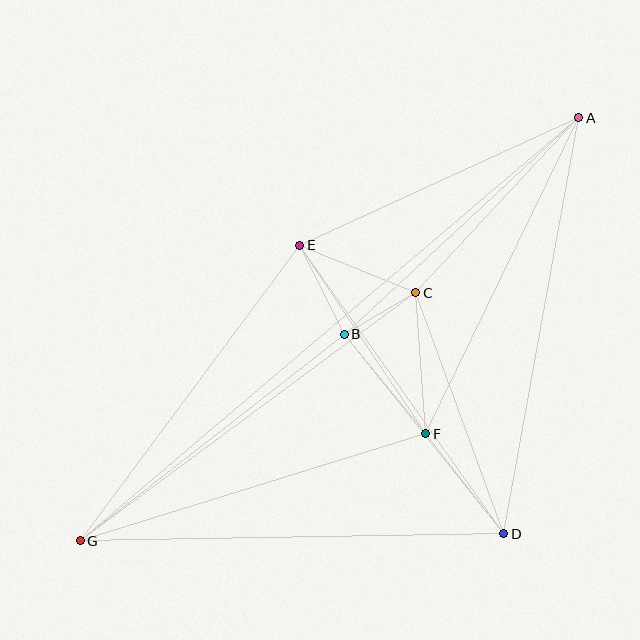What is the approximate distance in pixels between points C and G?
The distance between C and G is approximately 417 pixels.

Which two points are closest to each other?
Points B and C are closest to each other.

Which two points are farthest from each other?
Points A and G are farthest from each other.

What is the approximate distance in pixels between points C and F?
The distance between C and F is approximately 141 pixels.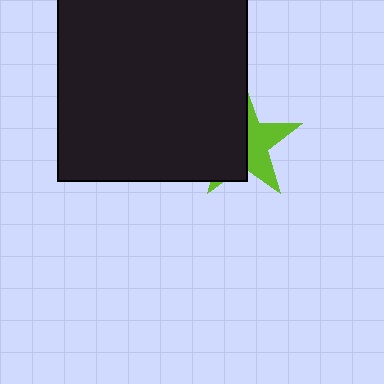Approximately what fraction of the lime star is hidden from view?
Roughly 55% of the lime star is hidden behind the black square.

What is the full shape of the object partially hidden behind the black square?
The partially hidden object is a lime star.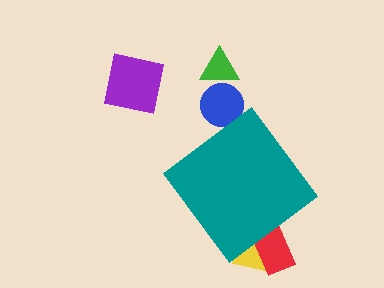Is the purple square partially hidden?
No, the purple square is fully visible.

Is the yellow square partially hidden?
Yes, the yellow square is partially hidden behind the teal diamond.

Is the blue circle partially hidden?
Yes, the blue circle is partially hidden behind the teal diamond.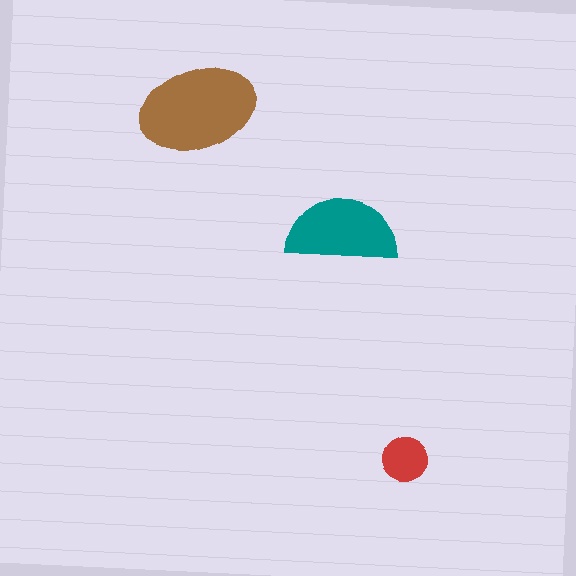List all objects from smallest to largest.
The red circle, the teal semicircle, the brown ellipse.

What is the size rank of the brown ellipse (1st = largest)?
1st.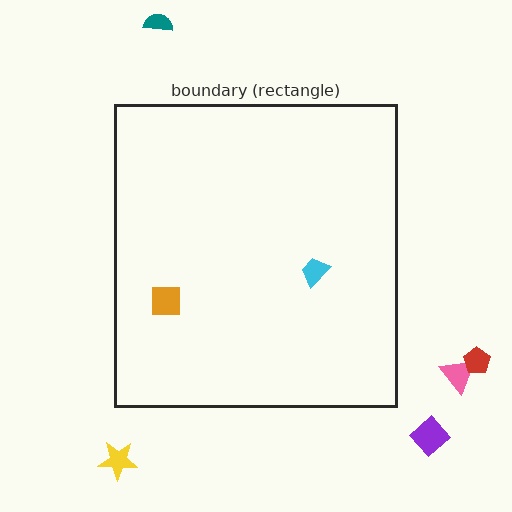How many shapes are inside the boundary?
2 inside, 5 outside.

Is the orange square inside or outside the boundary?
Inside.